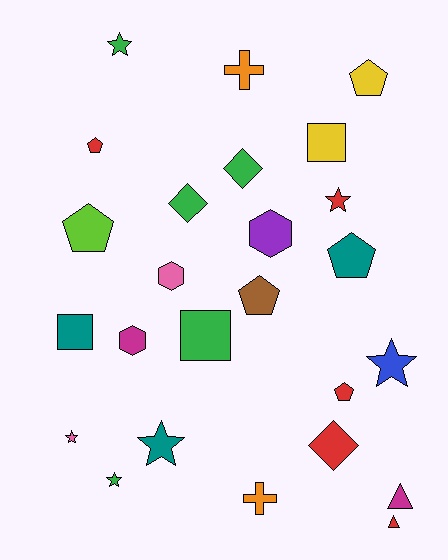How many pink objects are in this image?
There are 2 pink objects.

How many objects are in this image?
There are 25 objects.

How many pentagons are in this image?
There are 6 pentagons.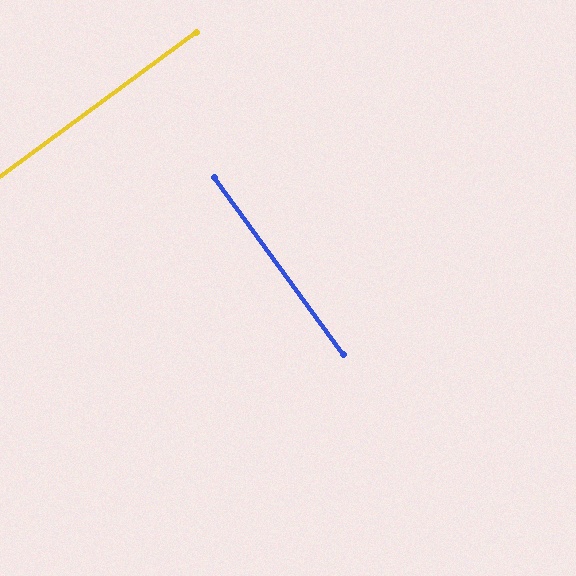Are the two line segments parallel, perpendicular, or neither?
Perpendicular — they meet at approximately 90°.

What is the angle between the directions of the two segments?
Approximately 90 degrees.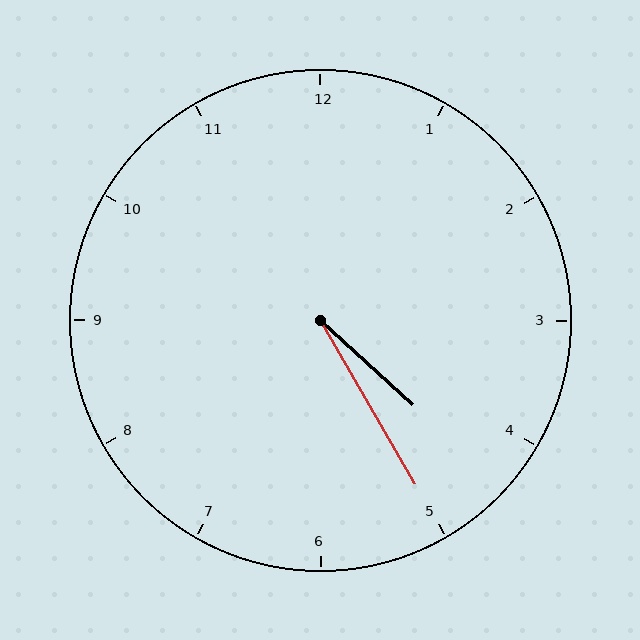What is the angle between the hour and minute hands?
Approximately 18 degrees.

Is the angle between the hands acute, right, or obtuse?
It is acute.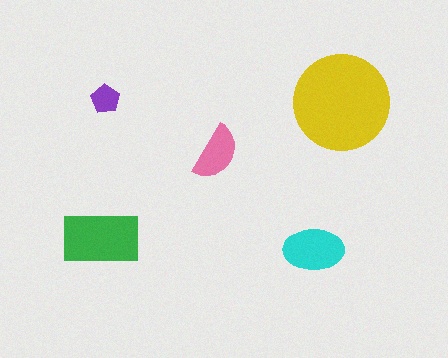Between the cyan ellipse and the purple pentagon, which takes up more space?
The cyan ellipse.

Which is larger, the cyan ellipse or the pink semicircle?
The cyan ellipse.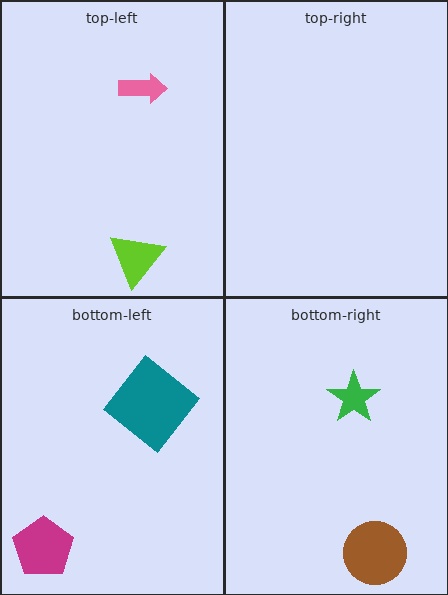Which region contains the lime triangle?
The top-left region.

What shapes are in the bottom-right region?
The green star, the brown circle.